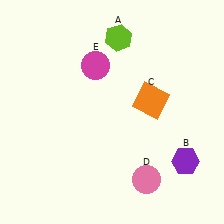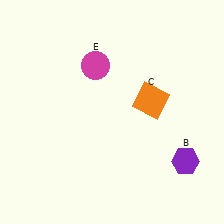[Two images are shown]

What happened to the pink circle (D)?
The pink circle (D) was removed in Image 2. It was in the bottom-right area of Image 1.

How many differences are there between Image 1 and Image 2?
There are 2 differences between the two images.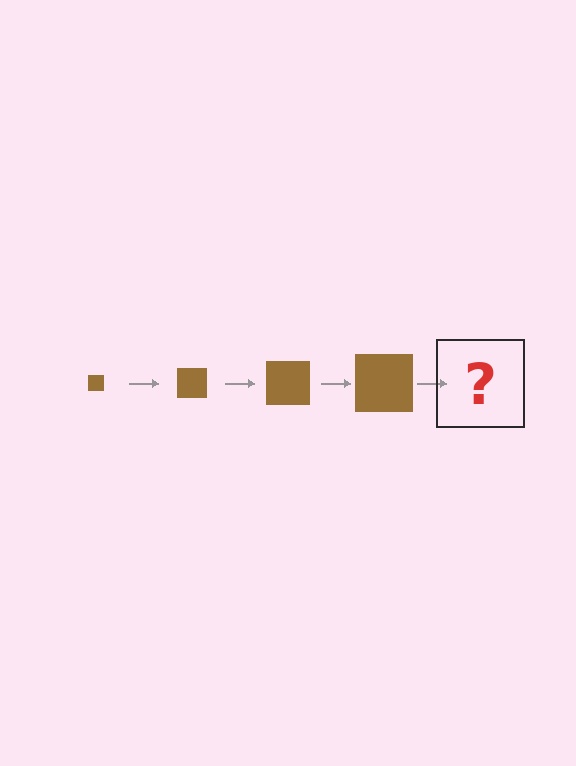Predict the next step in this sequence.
The next step is a brown square, larger than the previous one.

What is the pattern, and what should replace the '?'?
The pattern is that the square gets progressively larger each step. The '?' should be a brown square, larger than the previous one.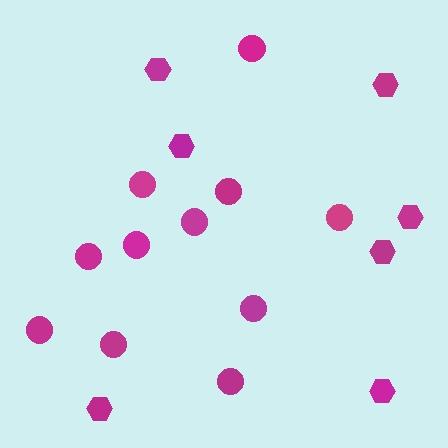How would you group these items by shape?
There are 2 groups: one group of circles (11) and one group of hexagons (7).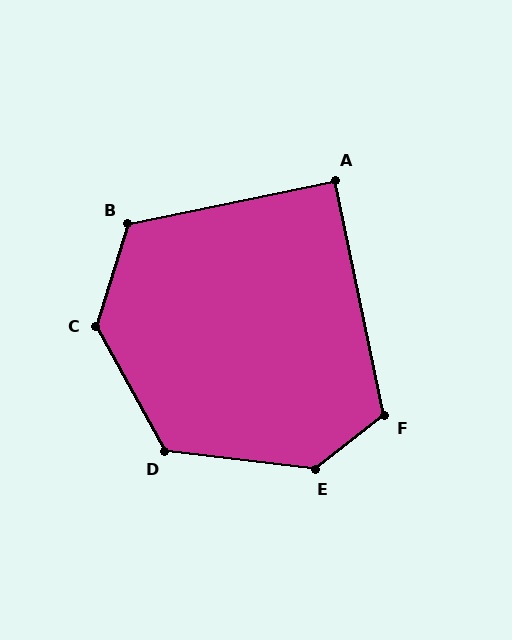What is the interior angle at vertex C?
Approximately 134 degrees (obtuse).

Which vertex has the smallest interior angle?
A, at approximately 90 degrees.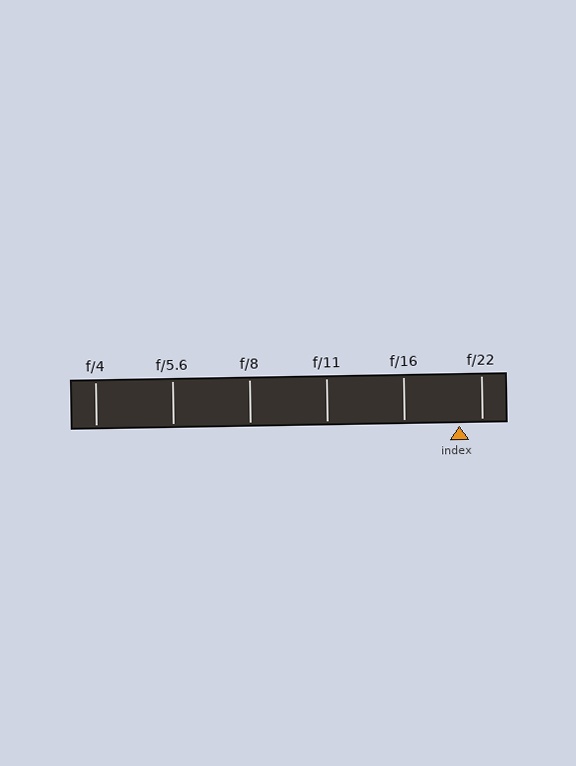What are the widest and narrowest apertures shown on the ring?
The widest aperture shown is f/4 and the narrowest is f/22.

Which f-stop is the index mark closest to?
The index mark is closest to f/22.